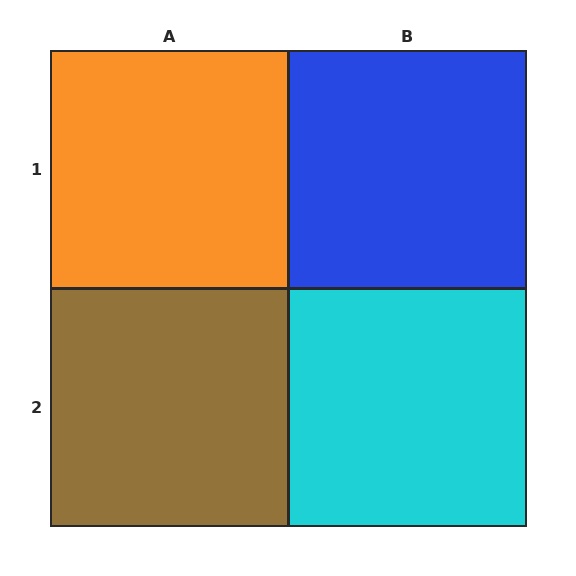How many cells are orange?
1 cell is orange.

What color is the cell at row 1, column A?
Orange.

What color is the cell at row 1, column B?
Blue.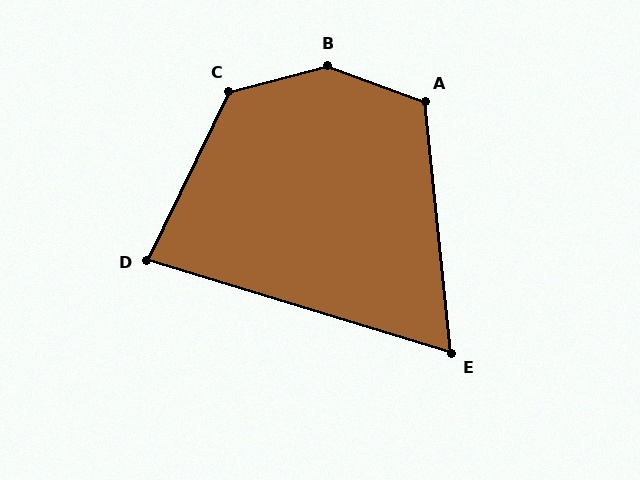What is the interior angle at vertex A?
Approximately 116 degrees (obtuse).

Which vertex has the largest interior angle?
B, at approximately 145 degrees.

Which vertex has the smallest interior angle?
E, at approximately 67 degrees.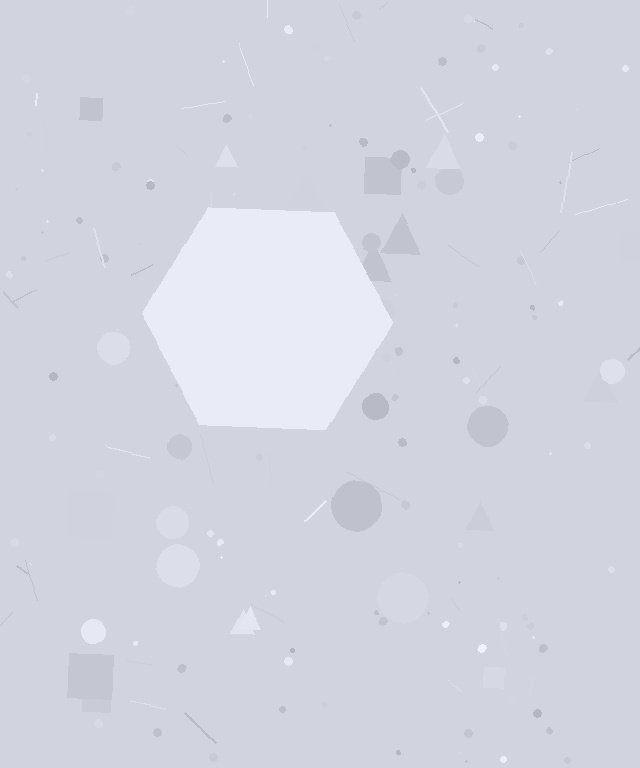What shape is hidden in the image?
A hexagon is hidden in the image.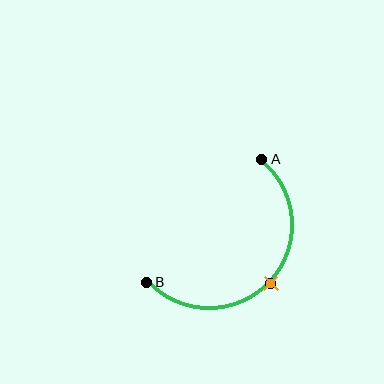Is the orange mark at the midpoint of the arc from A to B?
Yes. The orange mark lies on the arc at equal arc-length from both A and B — it is the arc midpoint.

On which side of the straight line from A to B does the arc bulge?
The arc bulges below and to the right of the straight line connecting A and B.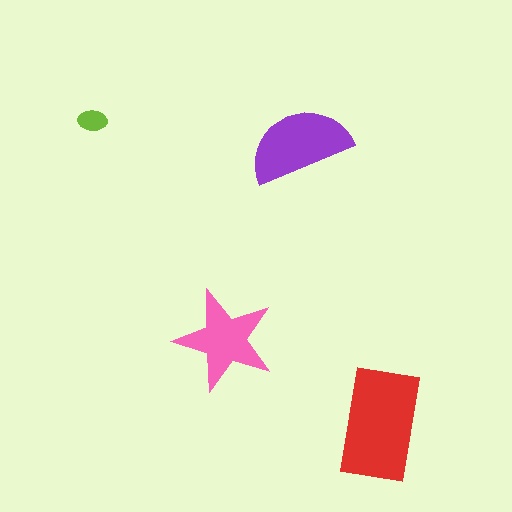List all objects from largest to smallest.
The red rectangle, the purple semicircle, the pink star, the lime ellipse.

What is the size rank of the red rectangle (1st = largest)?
1st.